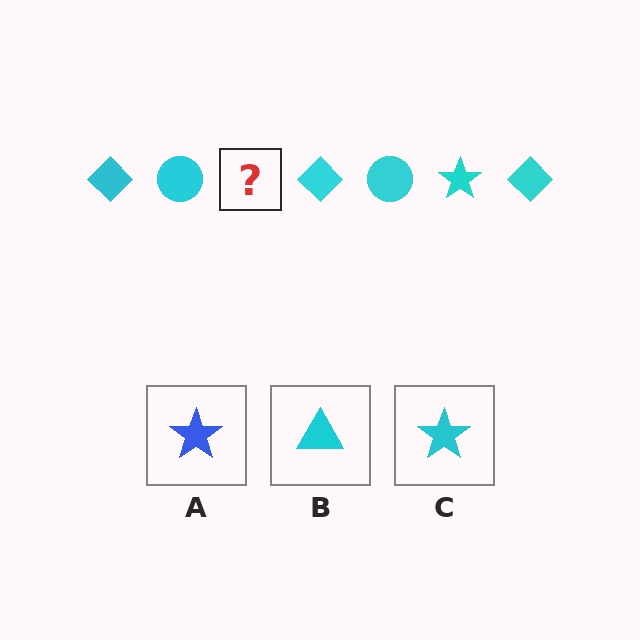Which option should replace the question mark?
Option C.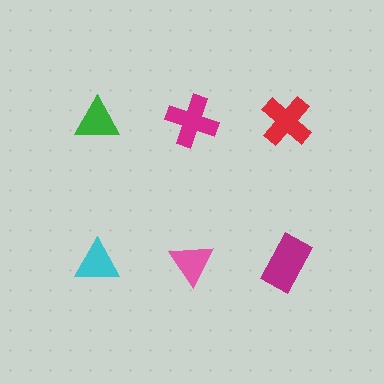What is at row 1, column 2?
A magenta cross.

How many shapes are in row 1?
3 shapes.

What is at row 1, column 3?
A red cross.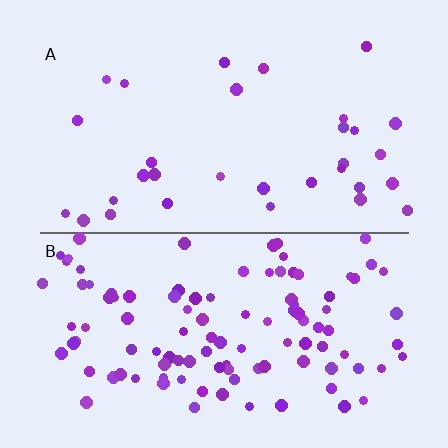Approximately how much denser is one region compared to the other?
Approximately 3.4× — region B over region A.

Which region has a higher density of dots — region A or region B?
B (the bottom).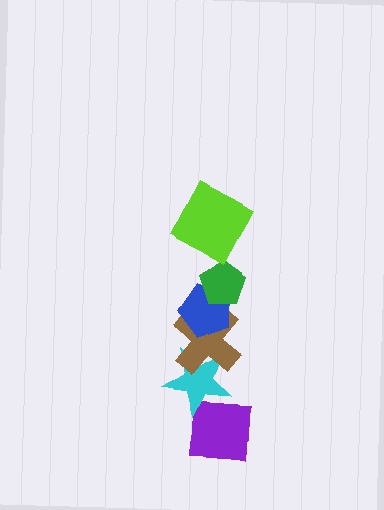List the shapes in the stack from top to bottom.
From top to bottom: the lime square, the green pentagon, the blue pentagon, the brown cross, the cyan star, the purple square.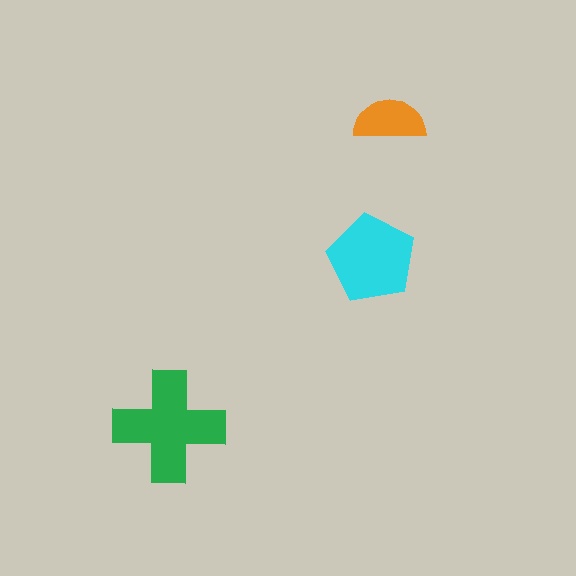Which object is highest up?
The orange semicircle is topmost.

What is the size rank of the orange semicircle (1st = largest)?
3rd.